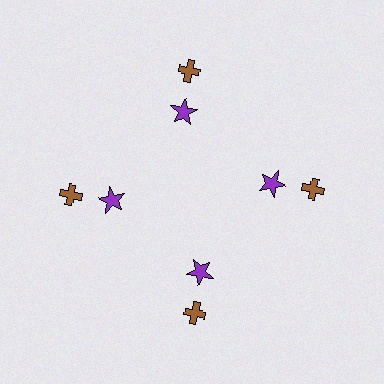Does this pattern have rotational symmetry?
Yes, this pattern has 4-fold rotational symmetry. It looks the same after rotating 90 degrees around the center.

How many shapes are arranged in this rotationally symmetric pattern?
There are 8 shapes, arranged in 4 groups of 2.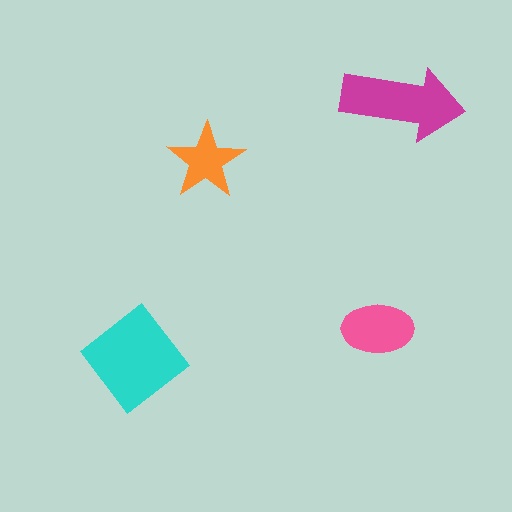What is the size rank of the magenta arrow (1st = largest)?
2nd.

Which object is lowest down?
The cyan diamond is bottommost.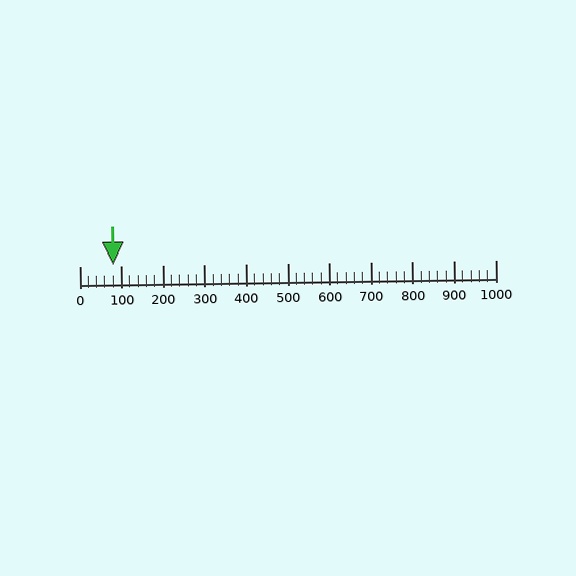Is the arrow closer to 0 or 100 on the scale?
The arrow is closer to 100.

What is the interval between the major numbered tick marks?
The major tick marks are spaced 100 units apart.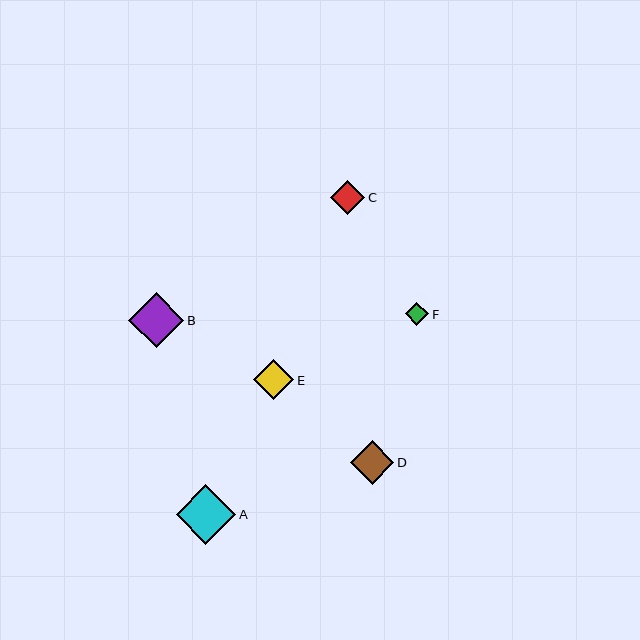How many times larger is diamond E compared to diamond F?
Diamond E is approximately 1.7 times the size of diamond F.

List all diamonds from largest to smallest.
From largest to smallest: A, B, D, E, C, F.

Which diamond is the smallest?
Diamond F is the smallest with a size of approximately 23 pixels.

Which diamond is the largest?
Diamond A is the largest with a size of approximately 60 pixels.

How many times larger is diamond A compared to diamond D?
Diamond A is approximately 1.4 times the size of diamond D.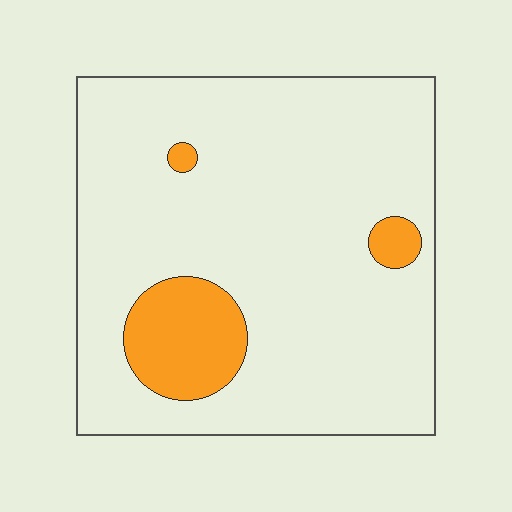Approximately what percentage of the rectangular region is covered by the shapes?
Approximately 10%.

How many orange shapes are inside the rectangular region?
3.